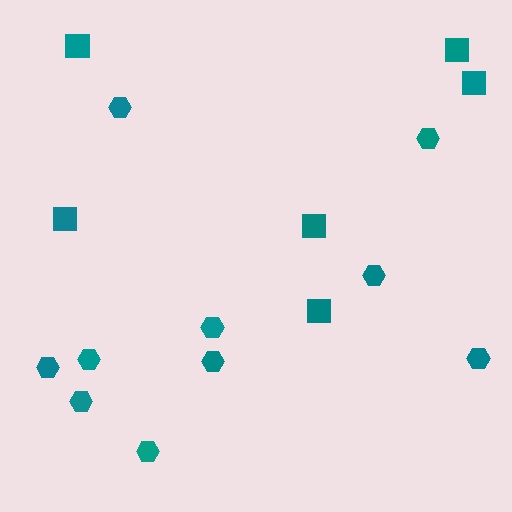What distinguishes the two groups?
There are 2 groups: one group of squares (6) and one group of hexagons (10).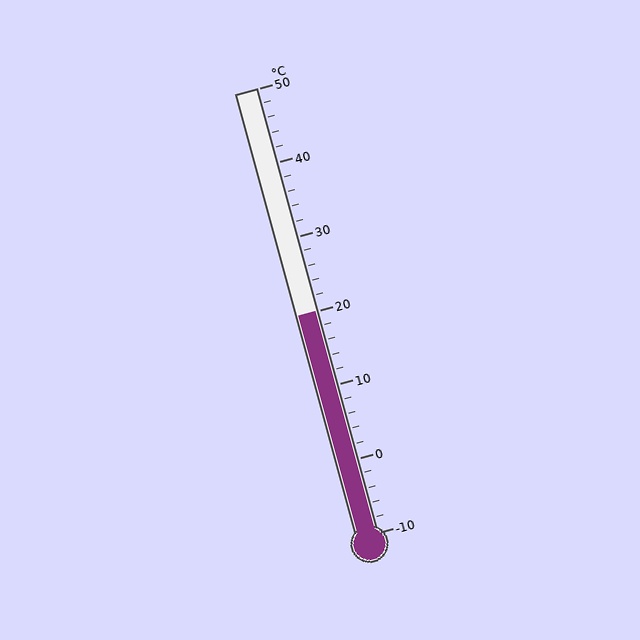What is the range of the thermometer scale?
The thermometer scale ranges from -10°C to 50°C.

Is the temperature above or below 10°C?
The temperature is above 10°C.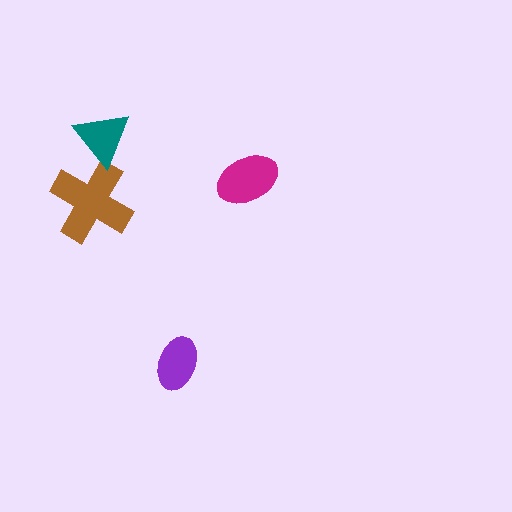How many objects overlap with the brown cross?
1 object overlaps with the brown cross.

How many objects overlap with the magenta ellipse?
0 objects overlap with the magenta ellipse.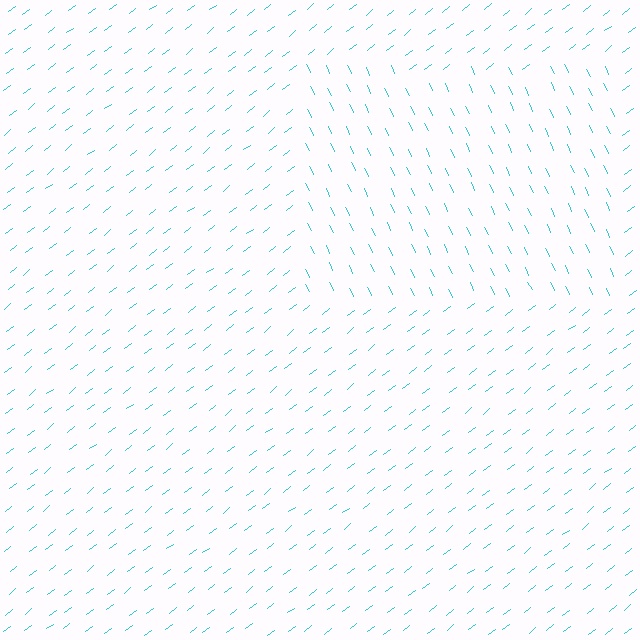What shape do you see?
I see a rectangle.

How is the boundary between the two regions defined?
The boundary is defined purely by a change in line orientation (approximately 78 degrees difference). All lines are the same color and thickness.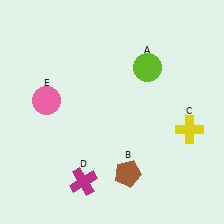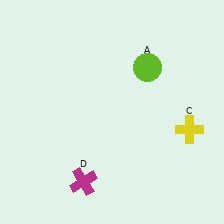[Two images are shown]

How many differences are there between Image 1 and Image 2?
There are 2 differences between the two images.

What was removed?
The brown pentagon (B), the pink circle (E) were removed in Image 2.